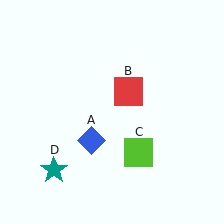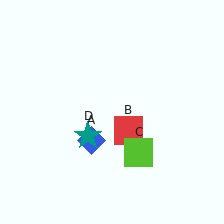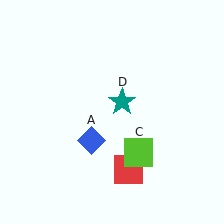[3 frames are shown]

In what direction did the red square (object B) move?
The red square (object B) moved down.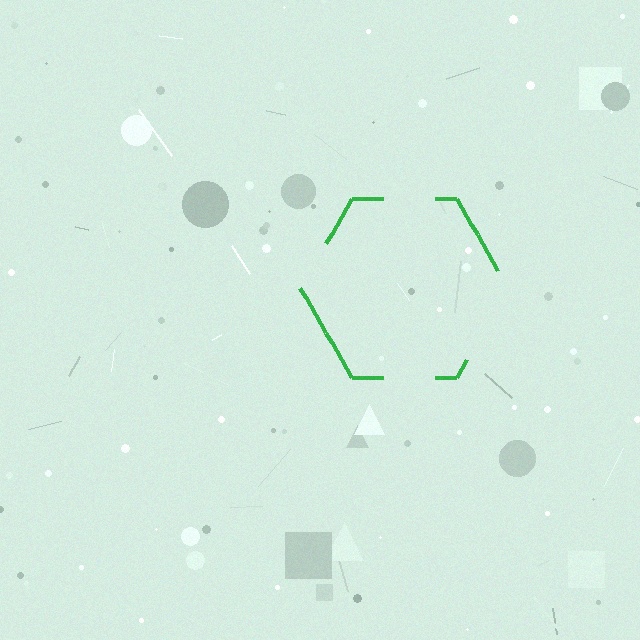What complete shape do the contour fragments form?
The contour fragments form a hexagon.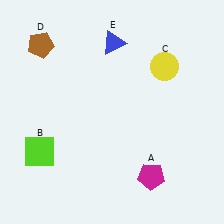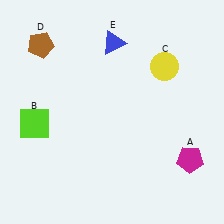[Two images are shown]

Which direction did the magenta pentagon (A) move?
The magenta pentagon (A) moved right.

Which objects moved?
The objects that moved are: the magenta pentagon (A), the lime square (B).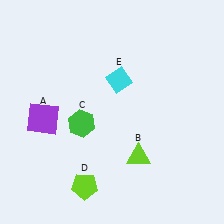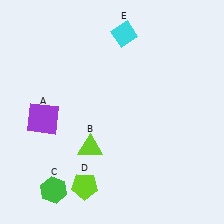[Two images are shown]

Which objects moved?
The objects that moved are: the lime triangle (B), the green hexagon (C), the cyan diamond (E).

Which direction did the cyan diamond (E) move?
The cyan diamond (E) moved up.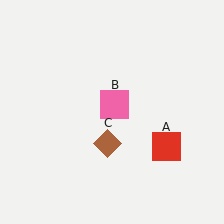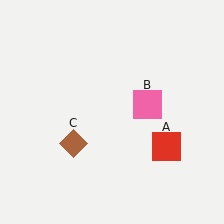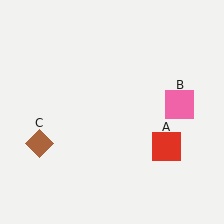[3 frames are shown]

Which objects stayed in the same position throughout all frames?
Red square (object A) remained stationary.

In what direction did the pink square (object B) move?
The pink square (object B) moved right.